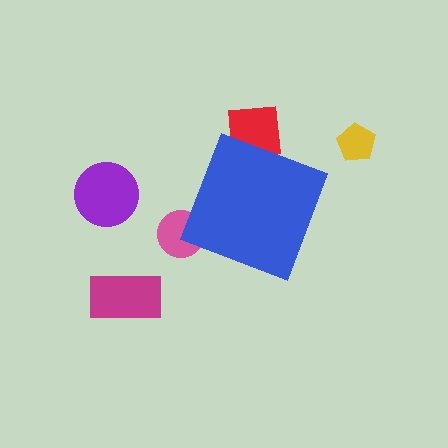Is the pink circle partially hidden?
Yes, the pink circle is partially hidden behind the blue diamond.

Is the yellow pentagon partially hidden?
No, the yellow pentagon is fully visible.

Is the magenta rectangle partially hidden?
No, the magenta rectangle is fully visible.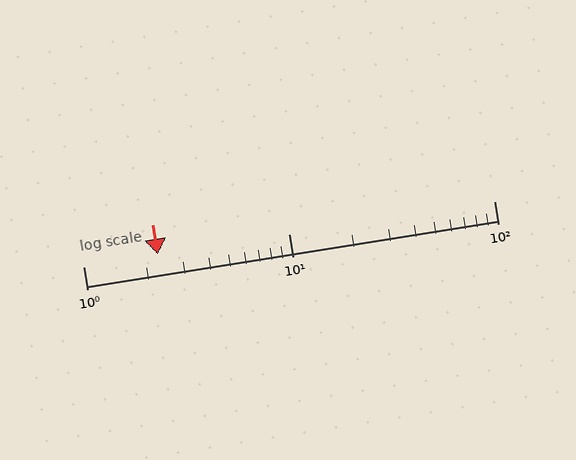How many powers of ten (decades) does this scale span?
The scale spans 2 decades, from 1 to 100.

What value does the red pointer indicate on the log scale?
The pointer indicates approximately 2.3.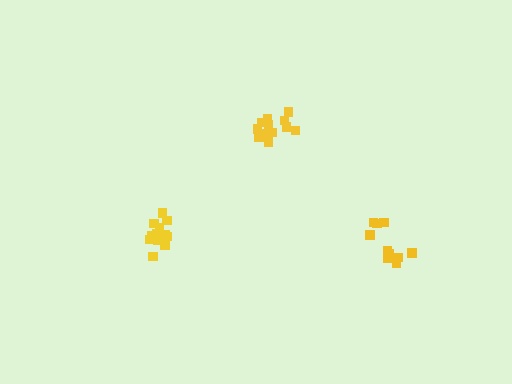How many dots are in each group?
Group 1: 13 dots, Group 2: 10 dots, Group 3: 13 dots (36 total).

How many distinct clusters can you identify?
There are 3 distinct clusters.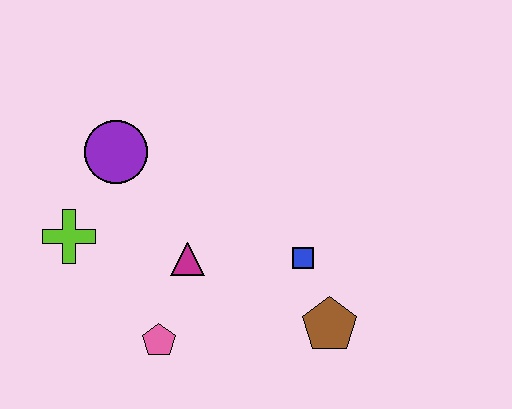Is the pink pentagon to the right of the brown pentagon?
No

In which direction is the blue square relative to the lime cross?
The blue square is to the right of the lime cross.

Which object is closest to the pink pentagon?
The magenta triangle is closest to the pink pentagon.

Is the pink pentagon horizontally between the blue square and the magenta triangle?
No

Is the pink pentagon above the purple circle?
No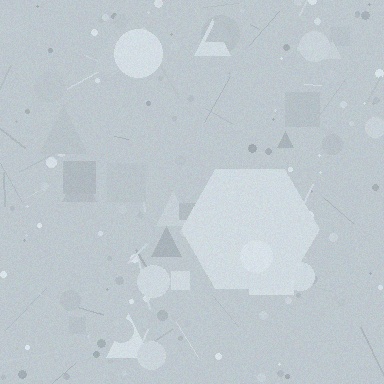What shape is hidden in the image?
A hexagon is hidden in the image.